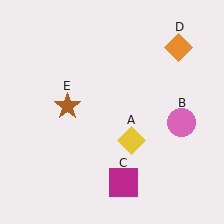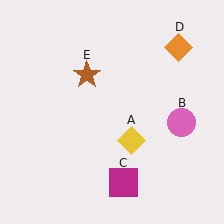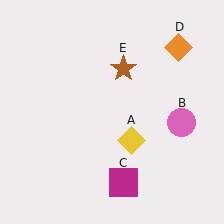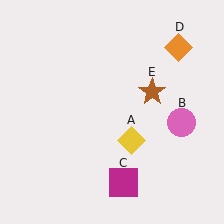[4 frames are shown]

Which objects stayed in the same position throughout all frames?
Yellow diamond (object A) and pink circle (object B) and magenta square (object C) and orange diamond (object D) remained stationary.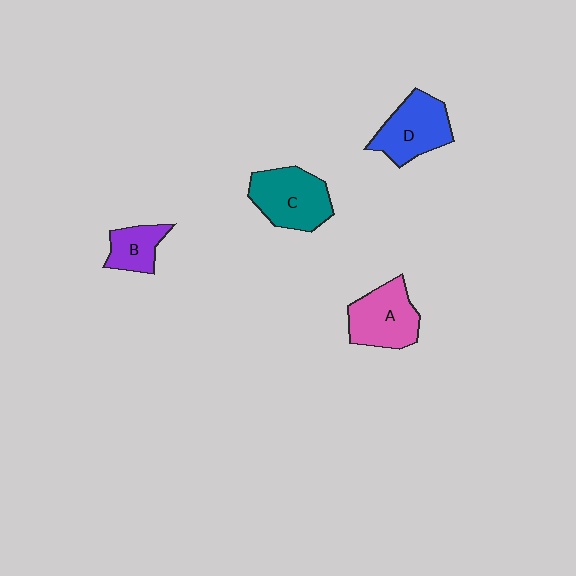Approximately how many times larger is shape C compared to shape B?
Approximately 1.8 times.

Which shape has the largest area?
Shape C (teal).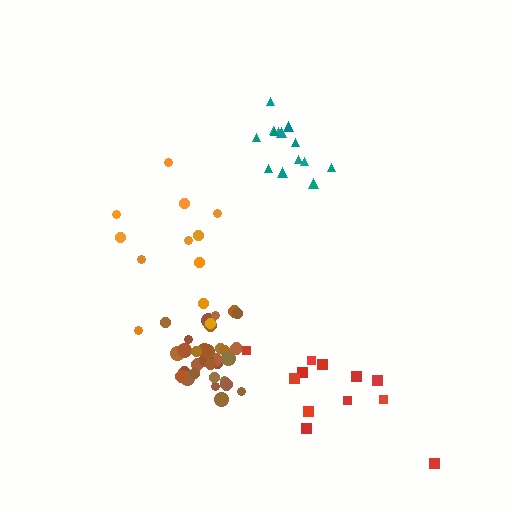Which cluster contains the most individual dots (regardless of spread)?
Brown (34).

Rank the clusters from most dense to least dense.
brown, teal, red, orange.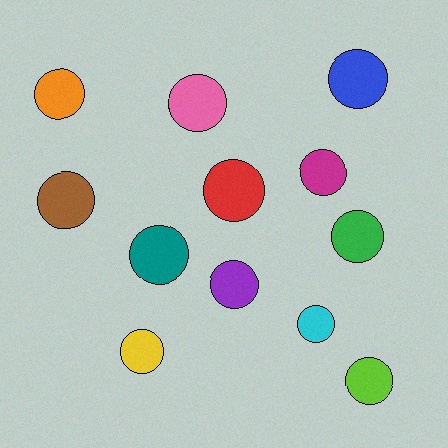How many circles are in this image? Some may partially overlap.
There are 12 circles.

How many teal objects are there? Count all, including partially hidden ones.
There is 1 teal object.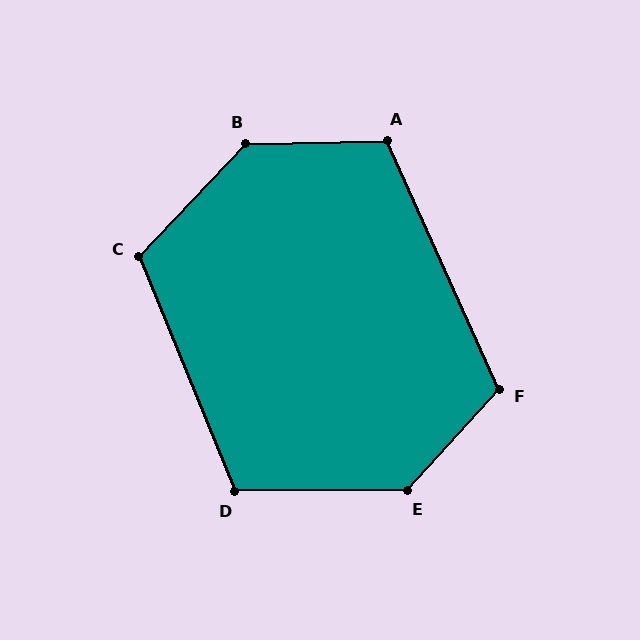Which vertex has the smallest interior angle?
D, at approximately 112 degrees.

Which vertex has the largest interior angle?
B, at approximately 134 degrees.